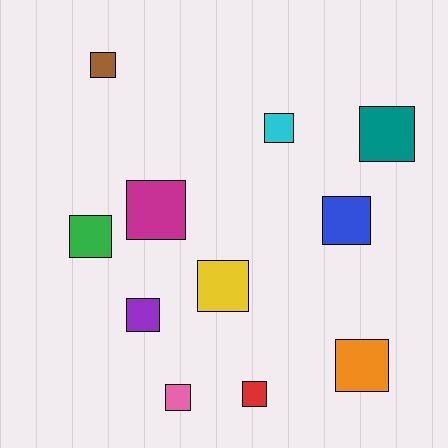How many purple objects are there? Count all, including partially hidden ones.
There is 1 purple object.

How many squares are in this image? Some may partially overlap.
There are 11 squares.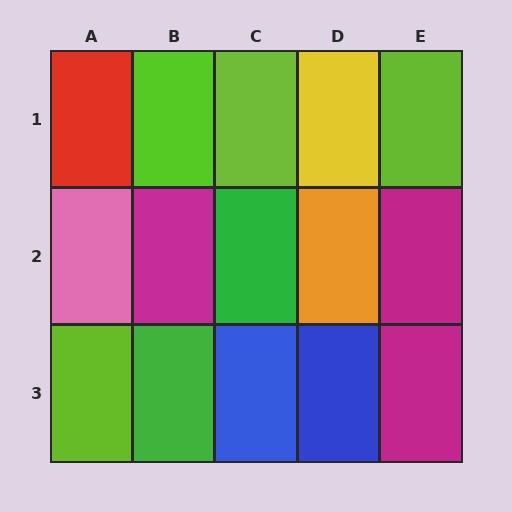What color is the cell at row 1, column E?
Lime.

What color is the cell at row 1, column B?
Lime.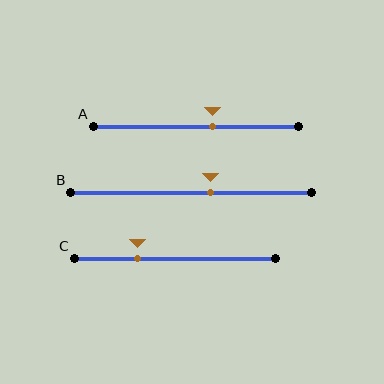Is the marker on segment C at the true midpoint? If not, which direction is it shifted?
No, the marker on segment C is shifted to the left by about 19% of the segment length.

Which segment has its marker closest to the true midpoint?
Segment B has its marker closest to the true midpoint.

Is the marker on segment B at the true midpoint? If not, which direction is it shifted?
No, the marker on segment B is shifted to the right by about 8% of the segment length.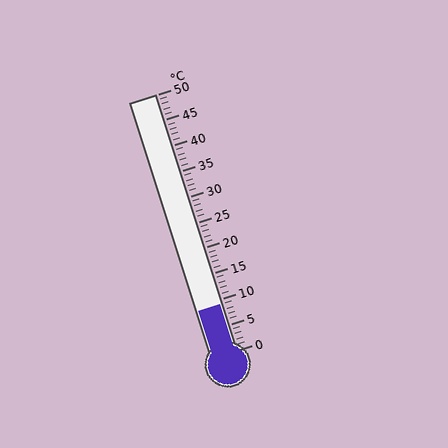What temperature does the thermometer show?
The thermometer shows approximately 9°C.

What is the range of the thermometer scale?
The thermometer scale ranges from 0°C to 50°C.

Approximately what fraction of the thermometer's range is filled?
The thermometer is filled to approximately 20% of its range.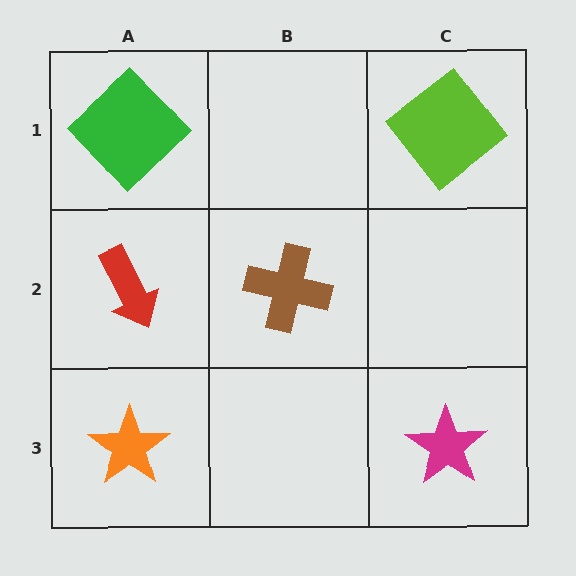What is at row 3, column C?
A magenta star.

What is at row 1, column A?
A green diamond.